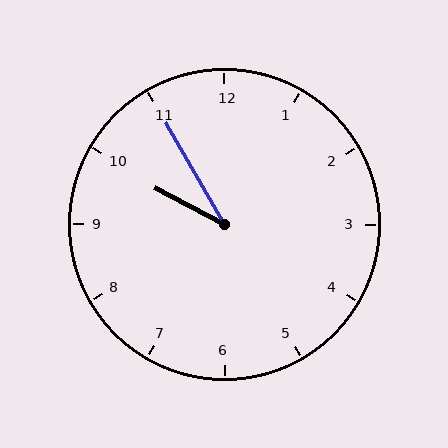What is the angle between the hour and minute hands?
Approximately 32 degrees.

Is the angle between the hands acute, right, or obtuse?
It is acute.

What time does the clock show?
9:55.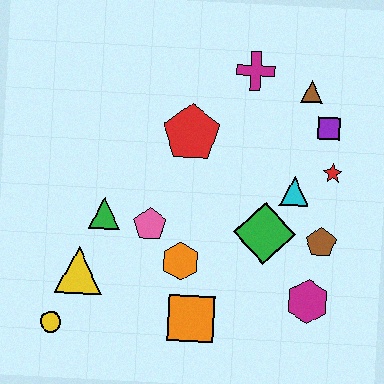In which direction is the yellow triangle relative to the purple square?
The yellow triangle is to the left of the purple square.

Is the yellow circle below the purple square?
Yes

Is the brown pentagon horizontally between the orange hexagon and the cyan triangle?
No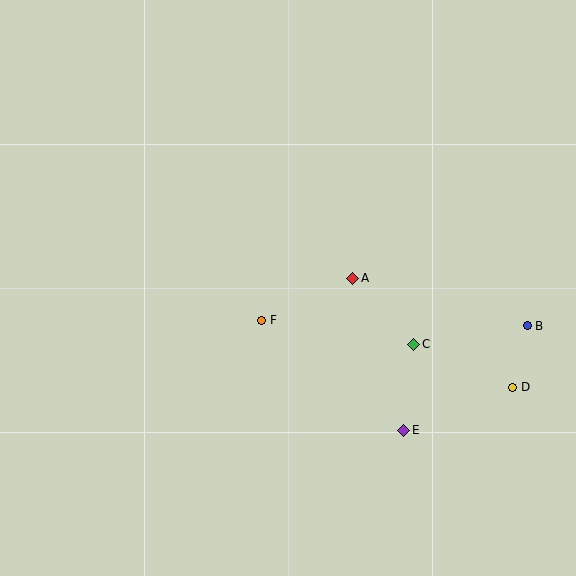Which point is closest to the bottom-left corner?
Point F is closest to the bottom-left corner.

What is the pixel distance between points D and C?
The distance between D and C is 108 pixels.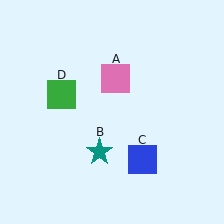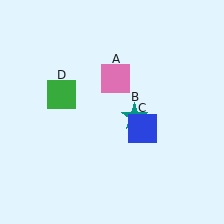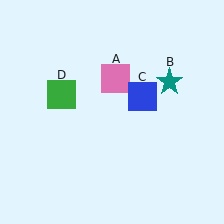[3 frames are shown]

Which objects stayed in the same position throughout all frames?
Pink square (object A) and green square (object D) remained stationary.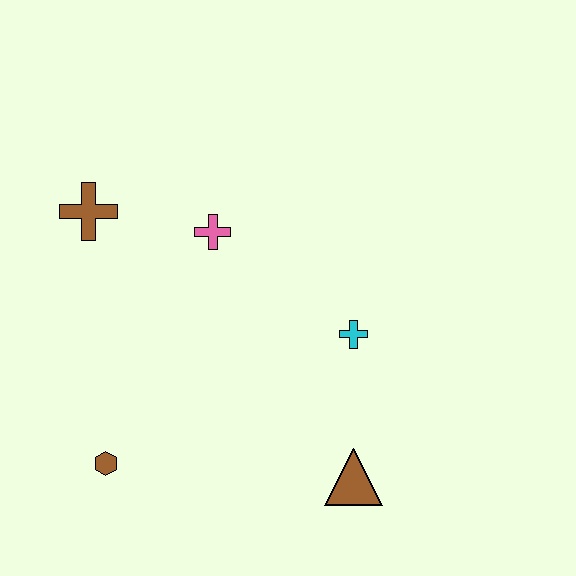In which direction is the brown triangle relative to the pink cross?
The brown triangle is below the pink cross.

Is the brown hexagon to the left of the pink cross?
Yes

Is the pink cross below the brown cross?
Yes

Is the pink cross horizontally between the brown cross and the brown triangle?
Yes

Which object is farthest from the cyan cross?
The brown cross is farthest from the cyan cross.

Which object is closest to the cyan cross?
The brown triangle is closest to the cyan cross.